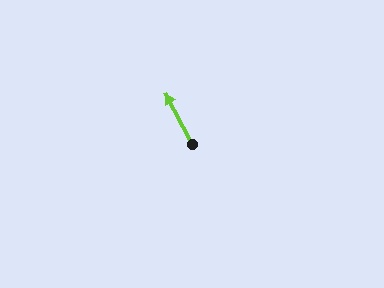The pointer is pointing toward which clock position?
Roughly 11 o'clock.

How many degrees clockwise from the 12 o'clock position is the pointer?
Approximately 333 degrees.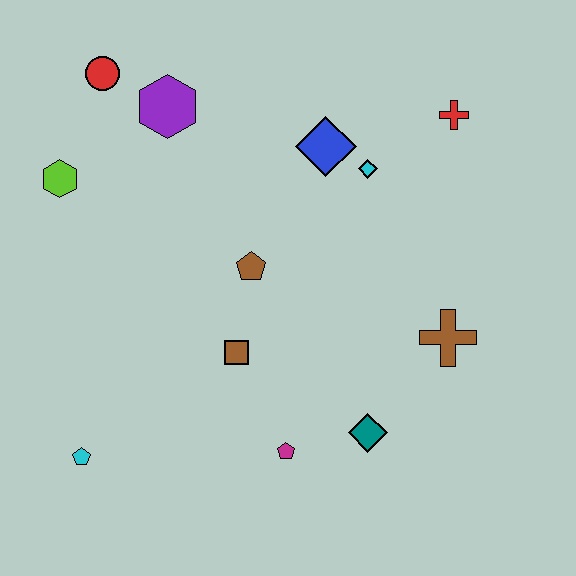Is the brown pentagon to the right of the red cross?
No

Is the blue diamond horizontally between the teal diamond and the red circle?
Yes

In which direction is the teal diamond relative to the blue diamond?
The teal diamond is below the blue diamond.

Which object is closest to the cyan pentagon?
The brown square is closest to the cyan pentagon.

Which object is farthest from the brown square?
The red cross is farthest from the brown square.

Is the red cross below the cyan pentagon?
No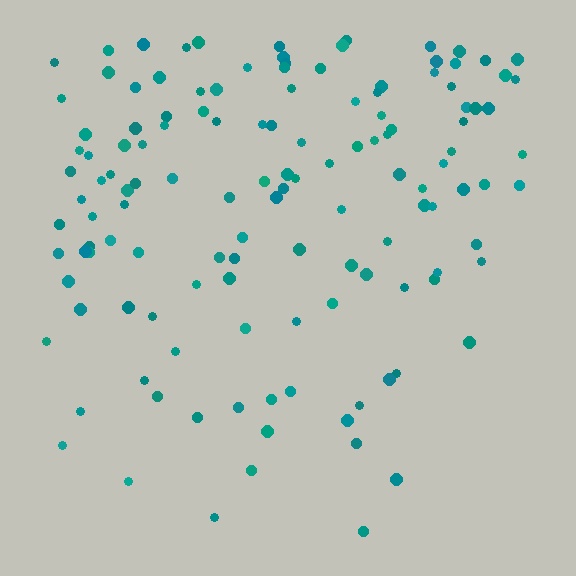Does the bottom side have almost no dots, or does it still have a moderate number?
Still a moderate number, just noticeably fewer than the top.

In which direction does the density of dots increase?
From bottom to top, with the top side densest.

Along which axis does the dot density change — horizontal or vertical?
Vertical.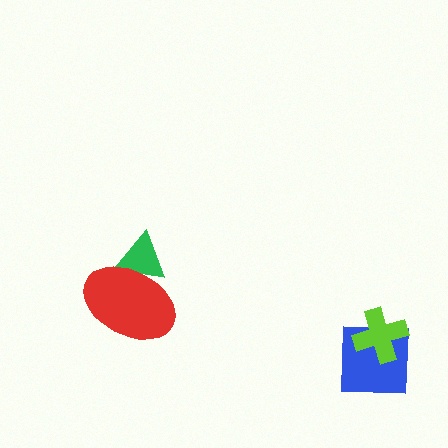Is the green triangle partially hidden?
Yes, it is partially covered by another shape.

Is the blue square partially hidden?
Yes, it is partially covered by another shape.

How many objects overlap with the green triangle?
1 object overlaps with the green triangle.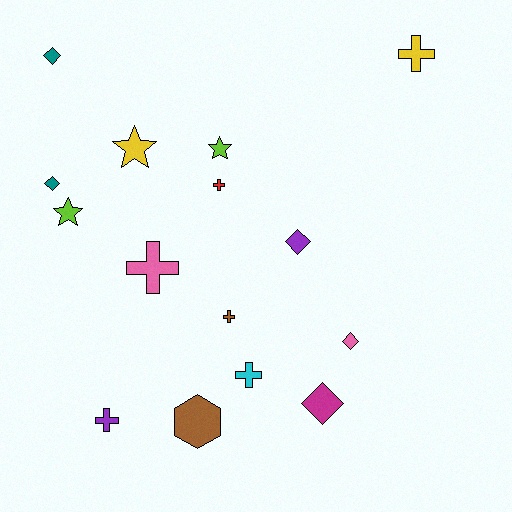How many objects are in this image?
There are 15 objects.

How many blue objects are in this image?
There are no blue objects.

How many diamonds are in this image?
There are 5 diamonds.